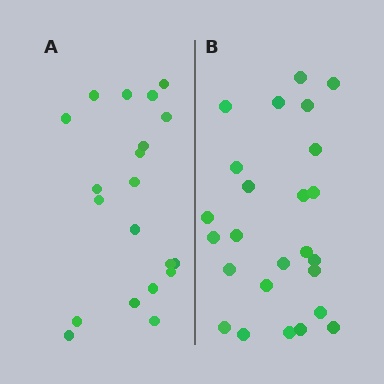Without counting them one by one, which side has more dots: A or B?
Region B (the right region) has more dots.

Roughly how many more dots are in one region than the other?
Region B has about 5 more dots than region A.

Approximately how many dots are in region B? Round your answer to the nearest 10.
About 20 dots. (The exact count is 25, which rounds to 20.)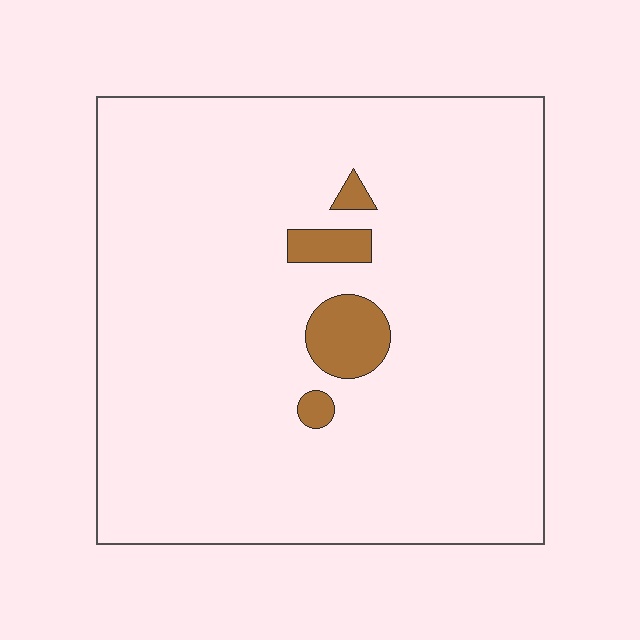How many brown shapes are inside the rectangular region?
4.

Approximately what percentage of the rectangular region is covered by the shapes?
Approximately 5%.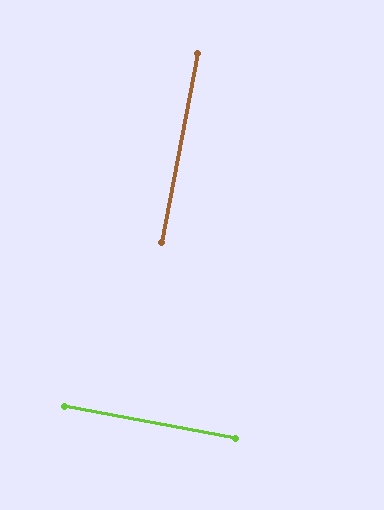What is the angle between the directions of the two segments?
Approximately 90 degrees.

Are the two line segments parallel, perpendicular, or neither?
Perpendicular — they meet at approximately 90°.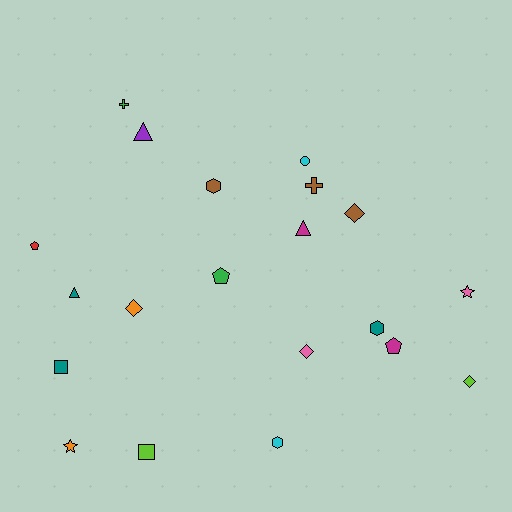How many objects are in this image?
There are 20 objects.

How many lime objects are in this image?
There are 2 lime objects.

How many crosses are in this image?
There are 2 crosses.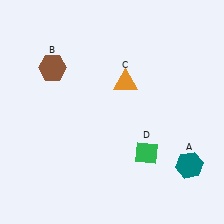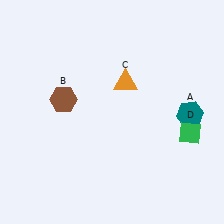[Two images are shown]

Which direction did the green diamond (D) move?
The green diamond (D) moved right.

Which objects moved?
The objects that moved are: the teal hexagon (A), the brown hexagon (B), the green diamond (D).